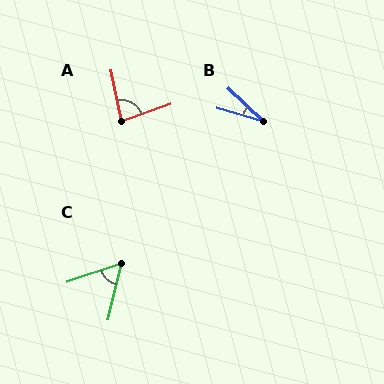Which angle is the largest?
A, at approximately 81 degrees.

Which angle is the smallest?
B, at approximately 27 degrees.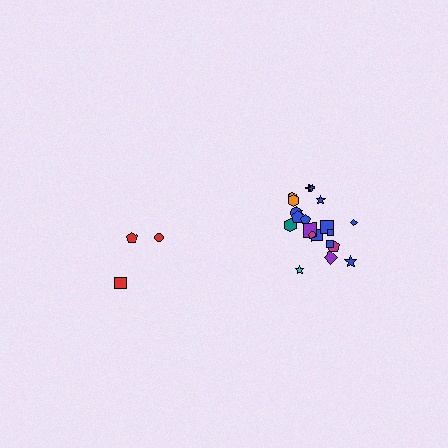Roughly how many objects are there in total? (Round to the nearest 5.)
Roughly 25 objects in total.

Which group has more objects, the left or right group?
The right group.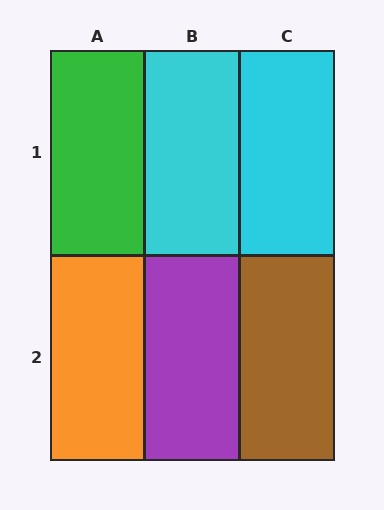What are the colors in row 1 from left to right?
Green, cyan, cyan.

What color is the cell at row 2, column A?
Orange.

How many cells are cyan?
2 cells are cyan.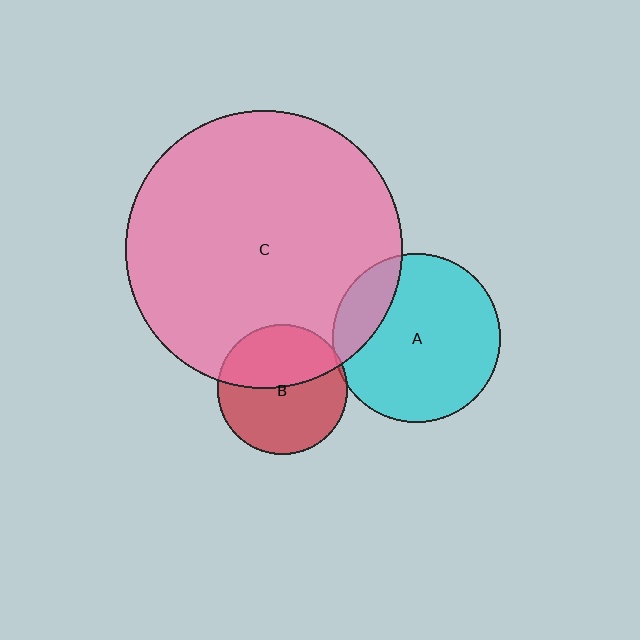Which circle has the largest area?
Circle C (pink).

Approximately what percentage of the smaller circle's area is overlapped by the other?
Approximately 40%.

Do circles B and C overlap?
Yes.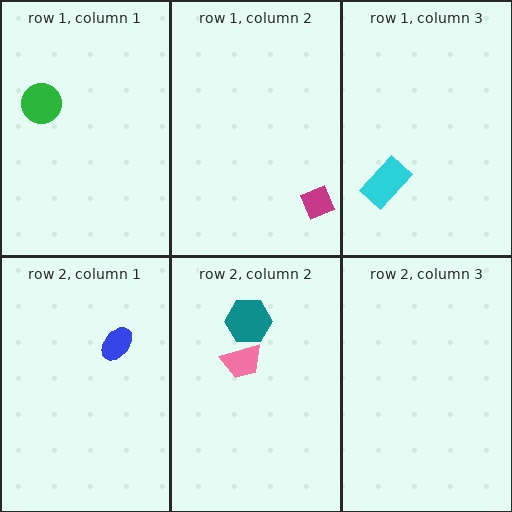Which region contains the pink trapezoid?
The row 2, column 2 region.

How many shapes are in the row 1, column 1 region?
1.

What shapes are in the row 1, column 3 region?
The cyan rectangle.